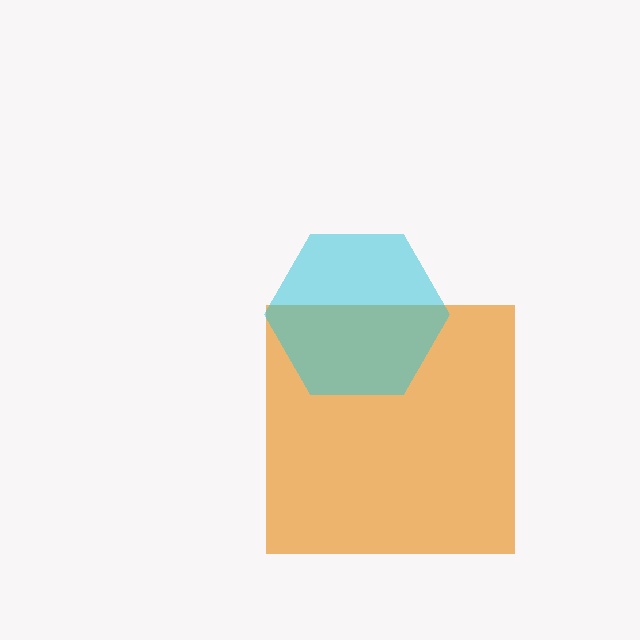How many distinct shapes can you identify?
There are 2 distinct shapes: an orange square, a cyan hexagon.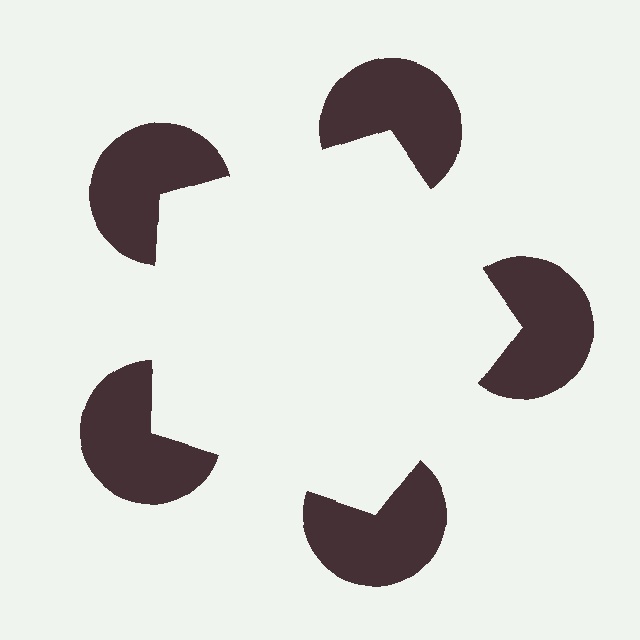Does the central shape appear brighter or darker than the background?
It typically appears slightly brighter than the background, even though no actual brightness change is drawn.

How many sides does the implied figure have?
5 sides.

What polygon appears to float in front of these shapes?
An illusory pentagon — its edges are inferred from the aligned wedge cuts in the pac-man discs, not physically drawn.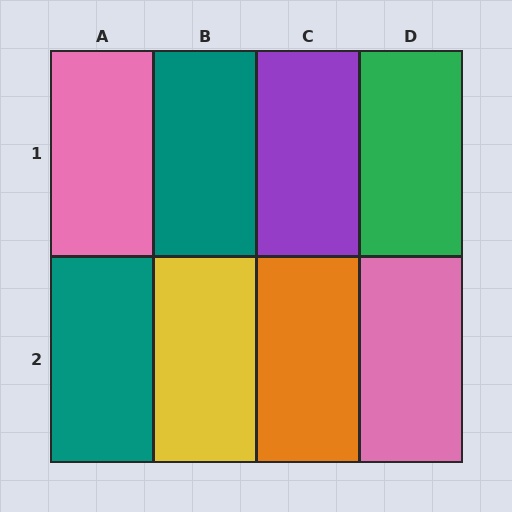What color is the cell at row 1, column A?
Pink.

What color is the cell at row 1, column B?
Teal.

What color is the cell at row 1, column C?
Purple.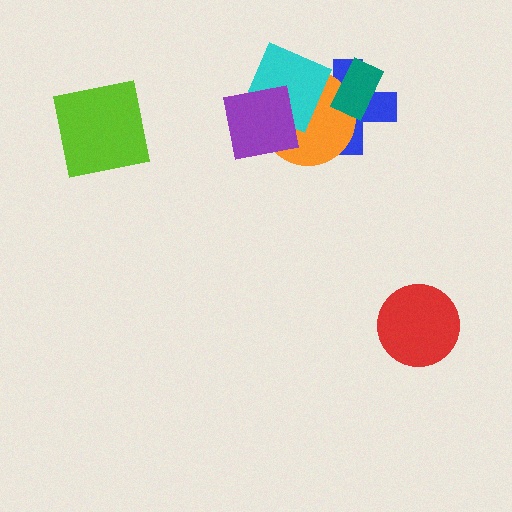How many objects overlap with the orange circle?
4 objects overlap with the orange circle.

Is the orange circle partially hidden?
Yes, it is partially covered by another shape.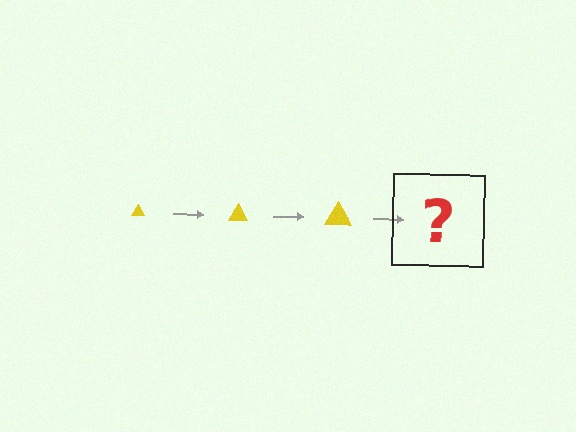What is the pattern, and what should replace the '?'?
The pattern is that the triangle gets progressively larger each step. The '?' should be a yellow triangle, larger than the previous one.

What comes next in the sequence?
The next element should be a yellow triangle, larger than the previous one.